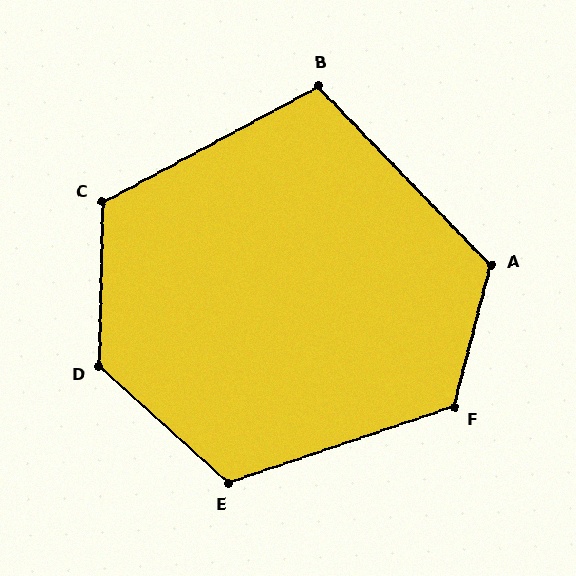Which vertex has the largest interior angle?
D, at approximately 131 degrees.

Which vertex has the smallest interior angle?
B, at approximately 106 degrees.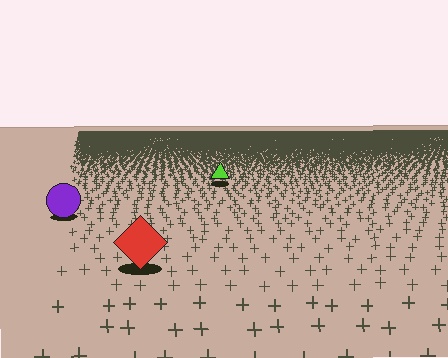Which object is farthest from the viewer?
The lime triangle is farthest from the viewer. It appears smaller and the ground texture around it is denser.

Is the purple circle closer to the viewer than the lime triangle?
Yes. The purple circle is closer — you can tell from the texture gradient: the ground texture is coarser near it.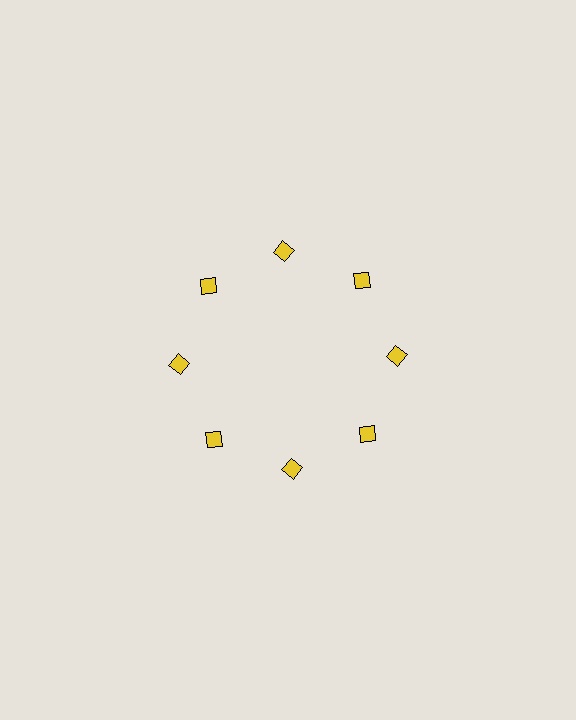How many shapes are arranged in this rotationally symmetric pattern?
There are 8 shapes, arranged in 8 groups of 1.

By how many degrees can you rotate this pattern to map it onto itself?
The pattern maps onto itself every 45 degrees of rotation.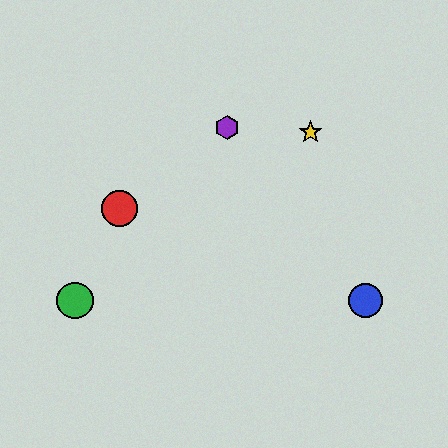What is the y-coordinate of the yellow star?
The yellow star is at y≈132.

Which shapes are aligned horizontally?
The blue circle, the green circle are aligned horizontally.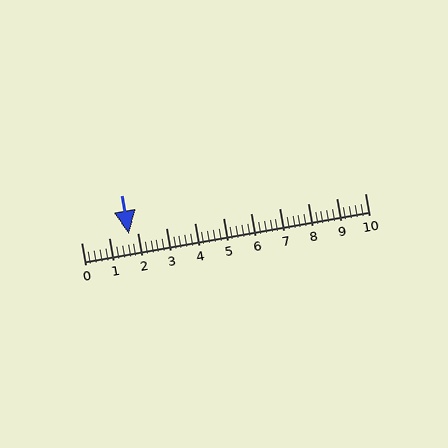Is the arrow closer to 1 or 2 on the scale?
The arrow is closer to 2.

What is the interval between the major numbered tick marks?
The major tick marks are spaced 1 units apart.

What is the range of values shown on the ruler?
The ruler shows values from 0 to 10.